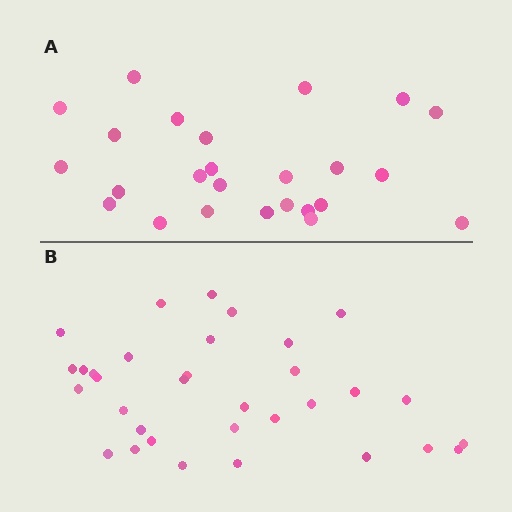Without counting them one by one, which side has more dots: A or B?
Region B (the bottom region) has more dots.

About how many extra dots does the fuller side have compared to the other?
Region B has roughly 8 or so more dots than region A.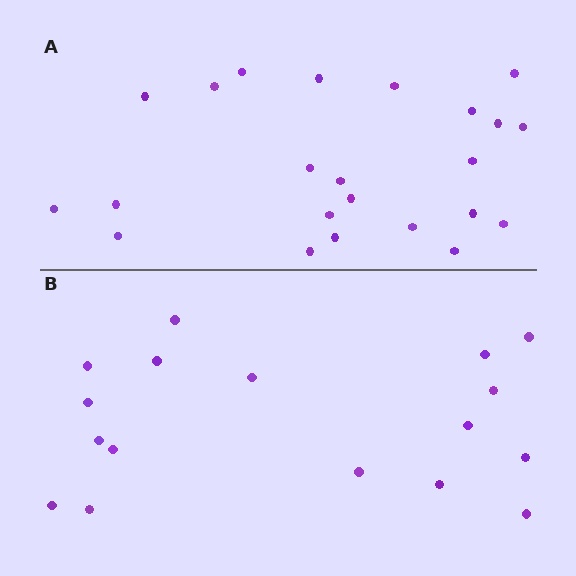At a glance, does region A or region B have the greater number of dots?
Region A (the top region) has more dots.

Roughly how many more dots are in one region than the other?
Region A has about 6 more dots than region B.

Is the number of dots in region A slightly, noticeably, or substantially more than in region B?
Region A has noticeably more, but not dramatically so. The ratio is roughly 1.4 to 1.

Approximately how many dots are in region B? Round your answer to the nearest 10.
About 20 dots. (The exact count is 17, which rounds to 20.)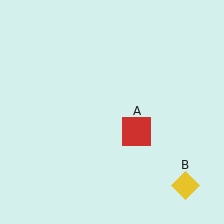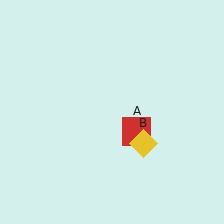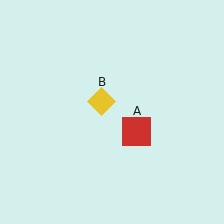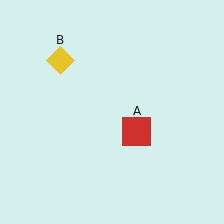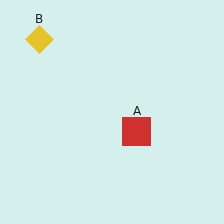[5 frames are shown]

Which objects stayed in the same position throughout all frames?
Red square (object A) remained stationary.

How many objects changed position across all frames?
1 object changed position: yellow diamond (object B).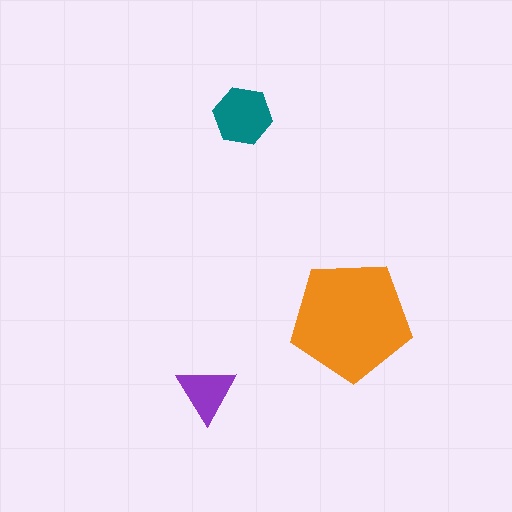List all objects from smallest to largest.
The purple triangle, the teal hexagon, the orange pentagon.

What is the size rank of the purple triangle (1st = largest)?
3rd.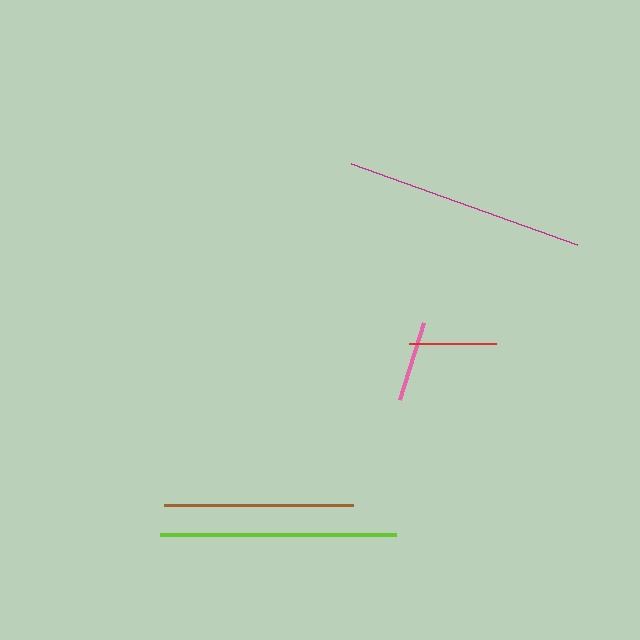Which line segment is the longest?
The magenta line is the longest at approximately 240 pixels.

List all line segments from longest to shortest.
From longest to shortest: magenta, lime, brown, red, pink.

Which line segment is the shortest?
The pink line is the shortest at approximately 81 pixels.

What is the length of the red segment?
The red segment is approximately 87 pixels long.